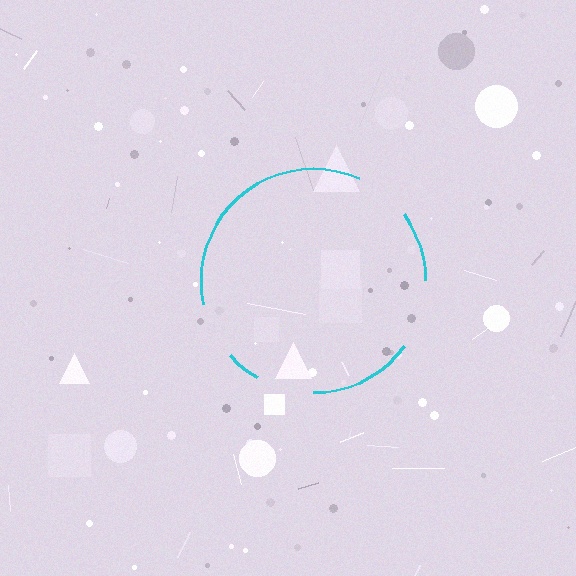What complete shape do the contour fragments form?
The contour fragments form a circle.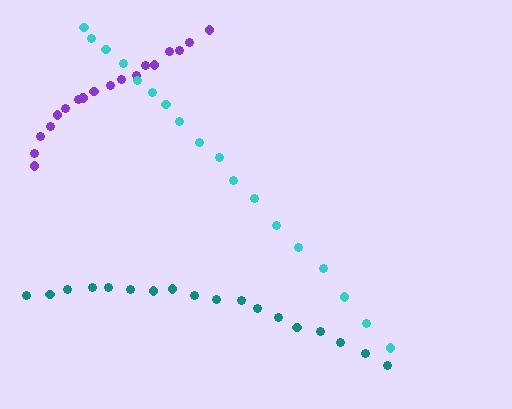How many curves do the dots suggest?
There are 3 distinct paths.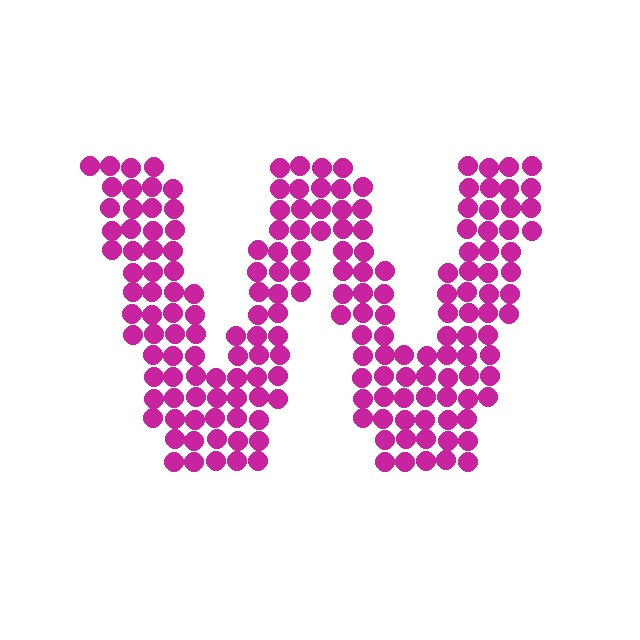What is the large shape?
The large shape is the letter W.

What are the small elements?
The small elements are circles.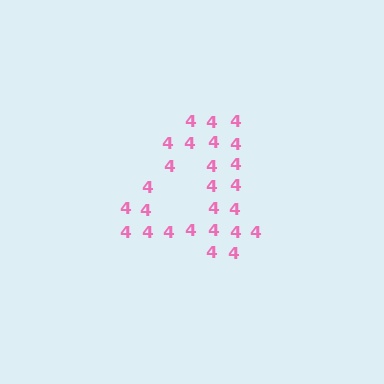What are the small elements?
The small elements are digit 4's.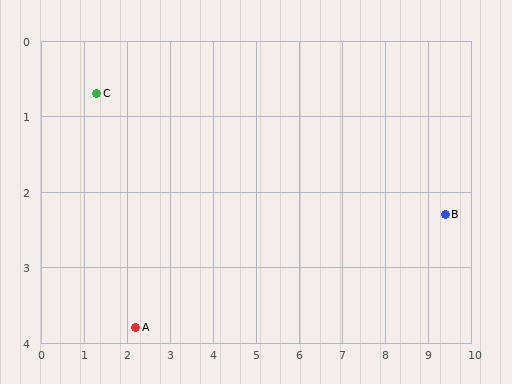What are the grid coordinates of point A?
Point A is at approximately (2.2, 3.8).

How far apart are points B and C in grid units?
Points B and C are about 8.3 grid units apart.